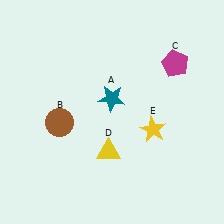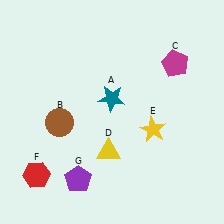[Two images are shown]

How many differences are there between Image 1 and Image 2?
There are 2 differences between the two images.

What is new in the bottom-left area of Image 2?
A red hexagon (F) was added in the bottom-left area of Image 2.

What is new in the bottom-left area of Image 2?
A purple pentagon (G) was added in the bottom-left area of Image 2.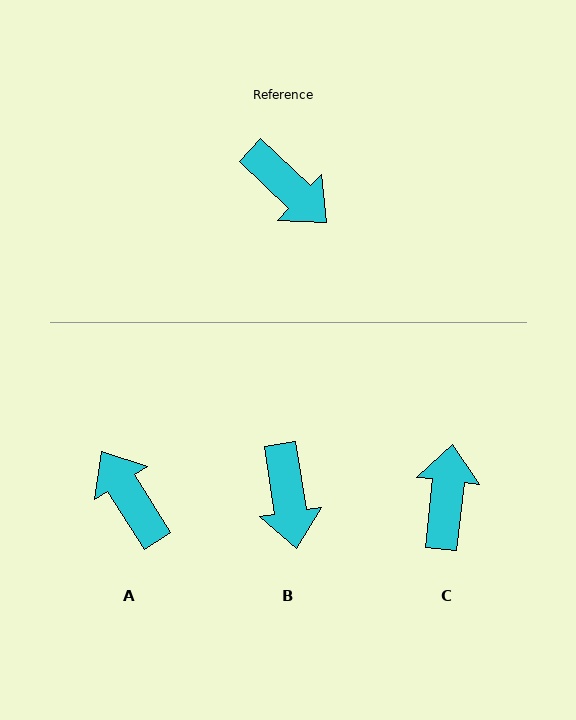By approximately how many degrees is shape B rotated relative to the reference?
Approximately 37 degrees clockwise.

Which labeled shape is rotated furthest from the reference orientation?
A, about 166 degrees away.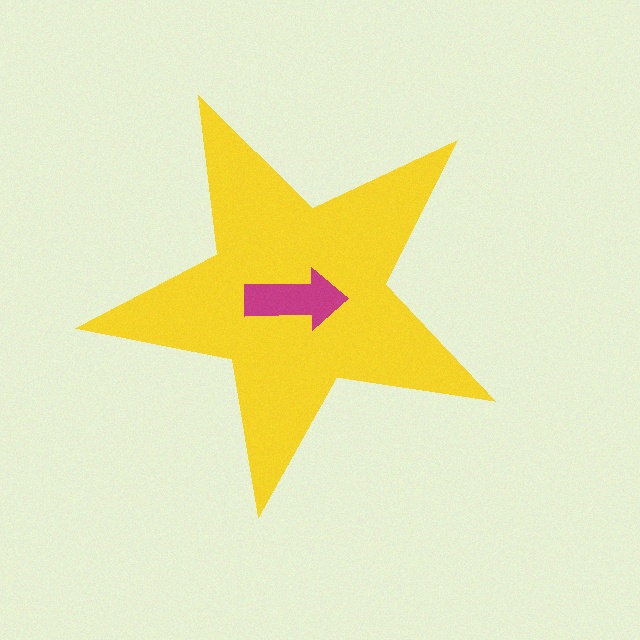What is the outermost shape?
The yellow star.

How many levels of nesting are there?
2.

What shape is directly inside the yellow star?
The magenta arrow.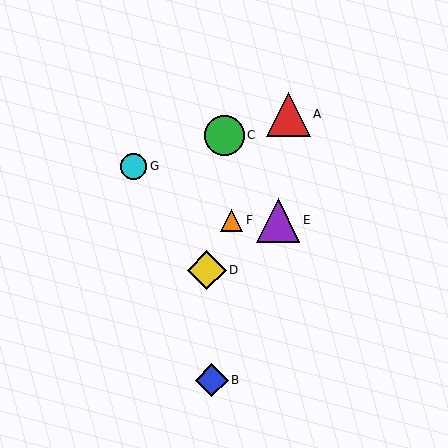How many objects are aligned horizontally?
2 objects (E, F) are aligned horizontally.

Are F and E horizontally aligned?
Yes, both are at y≈220.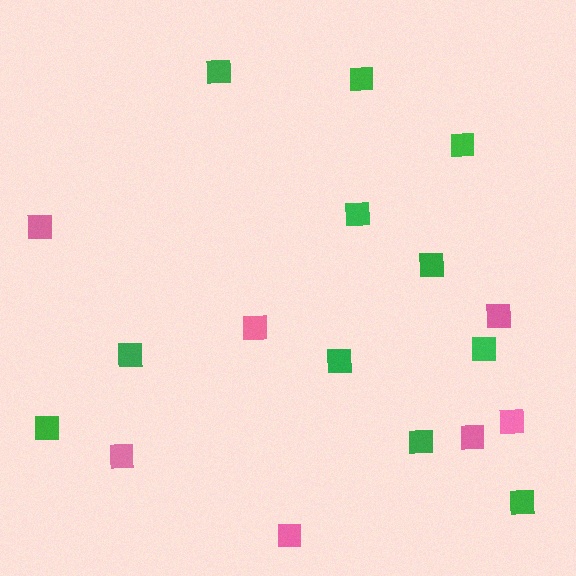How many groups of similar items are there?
There are 2 groups: one group of pink squares (7) and one group of green squares (11).